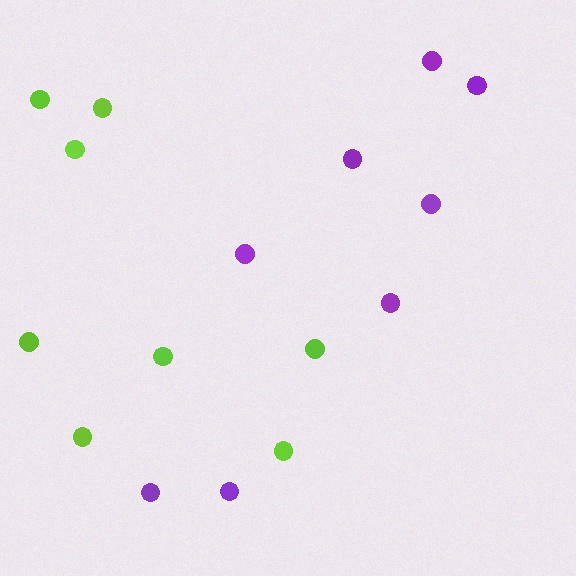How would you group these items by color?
There are 2 groups: one group of purple circles (8) and one group of lime circles (8).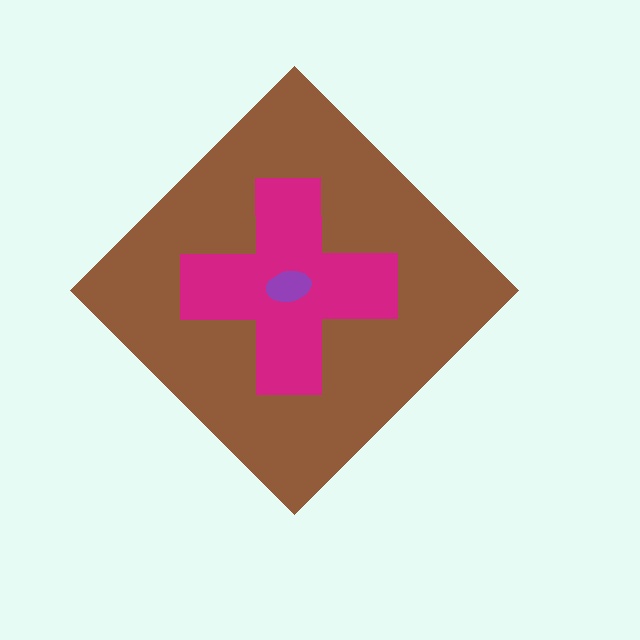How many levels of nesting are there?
3.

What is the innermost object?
The purple ellipse.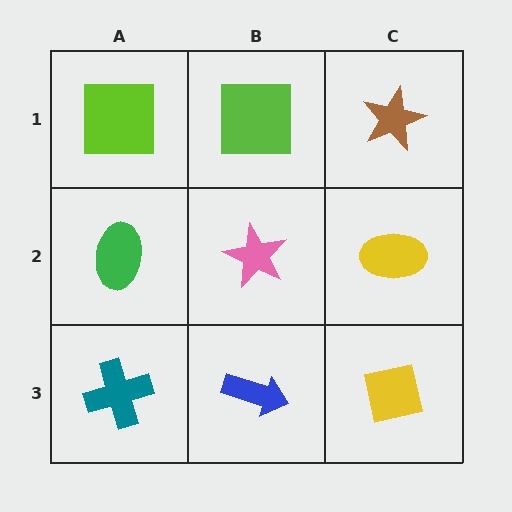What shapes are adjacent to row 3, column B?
A pink star (row 2, column B), a teal cross (row 3, column A), a yellow square (row 3, column C).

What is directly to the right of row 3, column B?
A yellow square.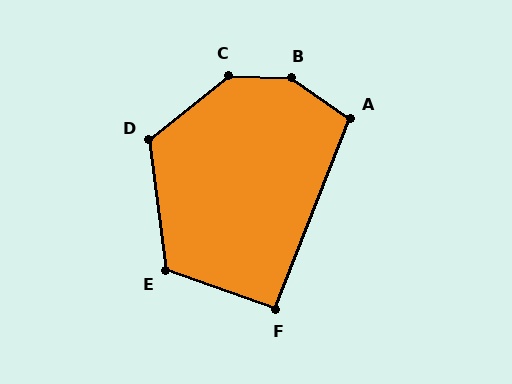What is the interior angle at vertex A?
Approximately 103 degrees (obtuse).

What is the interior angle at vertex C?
Approximately 140 degrees (obtuse).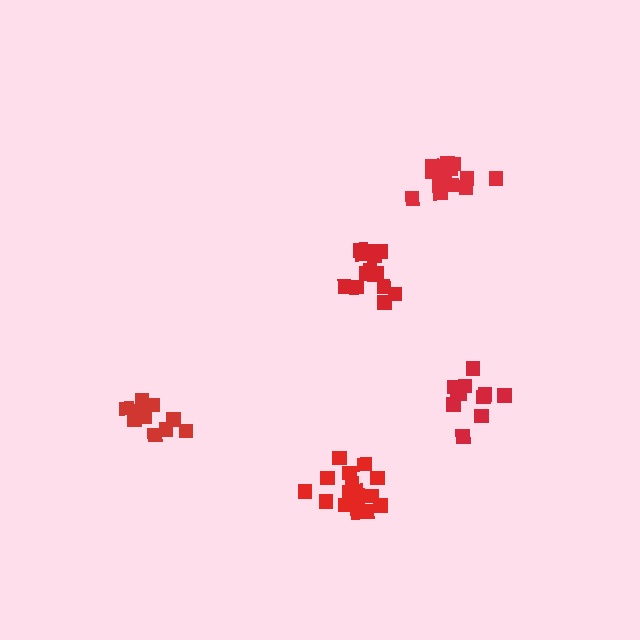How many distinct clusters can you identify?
There are 5 distinct clusters.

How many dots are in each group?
Group 1: 11 dots, Group 2: 15 dots, Group 3: 17 dots, Group 4: 14 dots, Group 5: 11 dots (68 total).